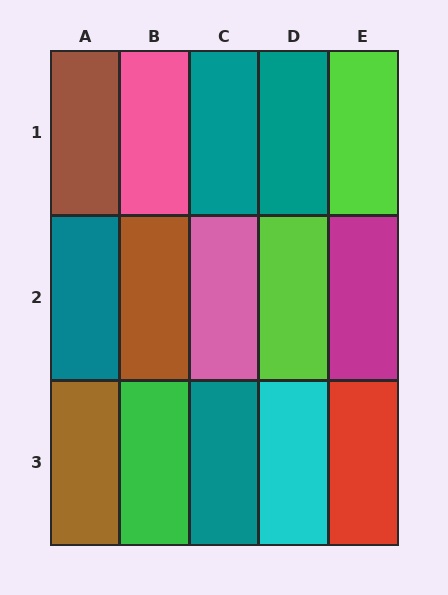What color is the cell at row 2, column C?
Pink.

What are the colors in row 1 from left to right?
Brown, pink, teal, teal, lime.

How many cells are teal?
4 cells are teal.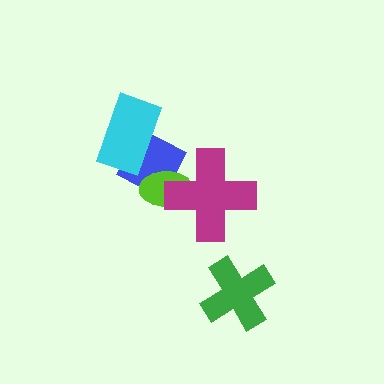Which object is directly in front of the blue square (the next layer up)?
The lime ellipse is directly in front of the blue square.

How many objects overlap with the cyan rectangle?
1 object overlaps with the cyan rectangle.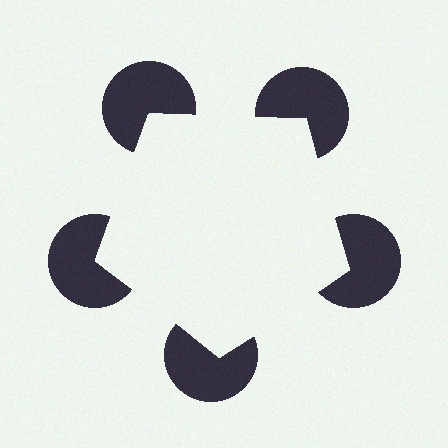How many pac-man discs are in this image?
There are 5 — one at each vertex of the illusory pentagon.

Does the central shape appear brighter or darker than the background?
It typically appears slightly brighter than the background, even though no actual brightness change is drawn.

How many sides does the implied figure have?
5 sides.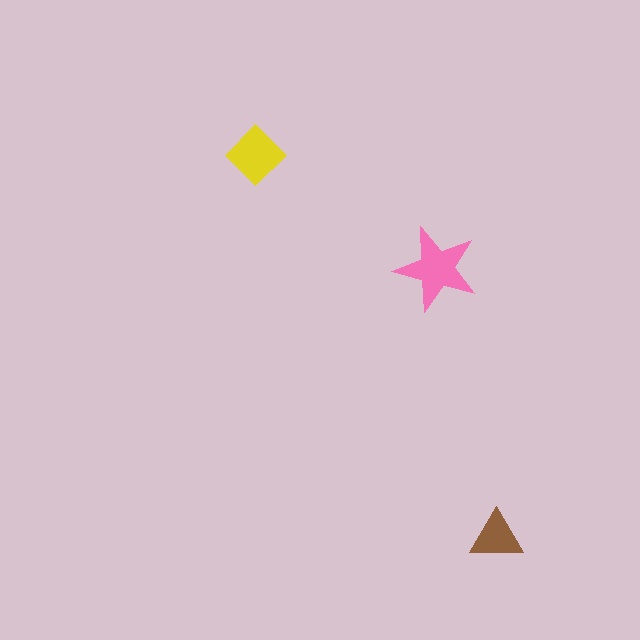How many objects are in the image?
There are 3 objects in the image.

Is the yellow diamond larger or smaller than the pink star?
Smaller.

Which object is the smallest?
The brown triangle.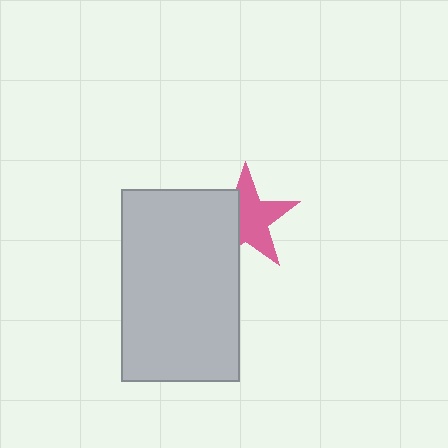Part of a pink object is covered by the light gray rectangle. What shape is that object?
It is a star.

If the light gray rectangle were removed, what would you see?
You would see the complete pink star.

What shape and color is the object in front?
The object in front is a light gray rectangle.